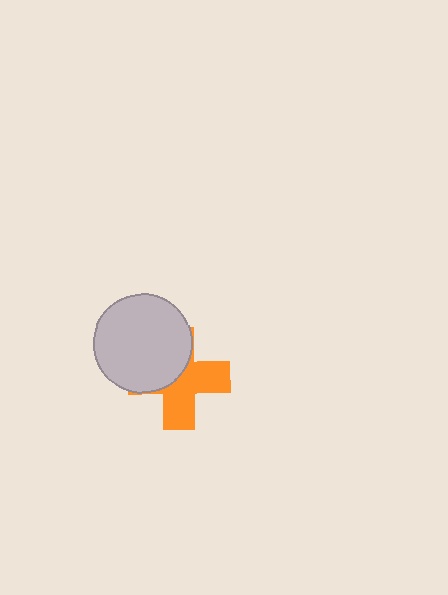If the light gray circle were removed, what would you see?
You would see the complete orange cross.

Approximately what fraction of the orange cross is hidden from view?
Roughly 45% of the orange cross is hidden behind the light gray circle.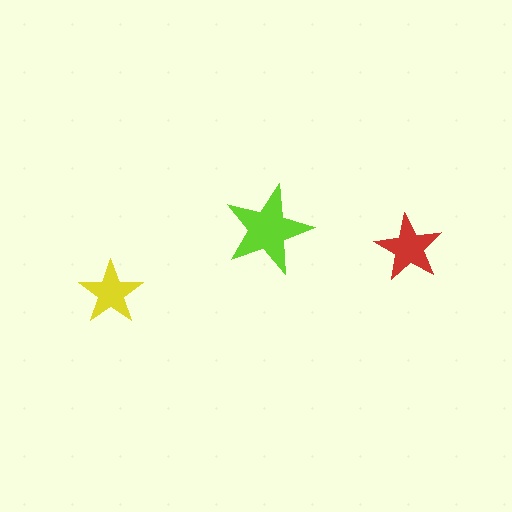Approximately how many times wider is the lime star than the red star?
About 1.5 times wider.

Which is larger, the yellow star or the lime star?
The lime one.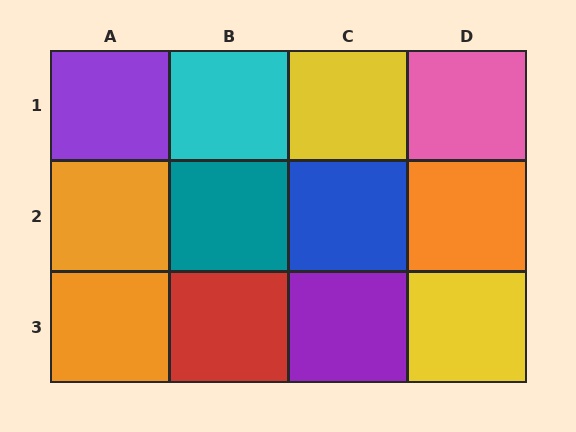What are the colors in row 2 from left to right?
Orange, teal, blue, orange.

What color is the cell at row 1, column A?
Purple.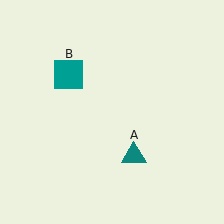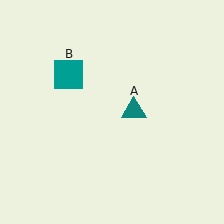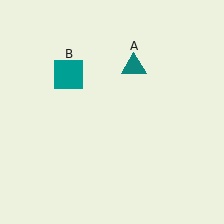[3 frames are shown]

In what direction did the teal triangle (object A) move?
The teal triangle (object A) moved up.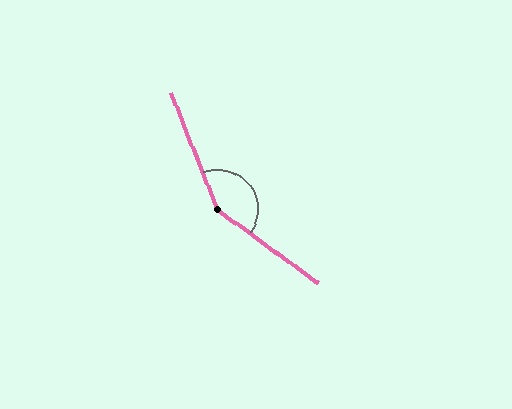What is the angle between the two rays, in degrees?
Approximately 148 degrees.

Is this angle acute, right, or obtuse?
It is obtuse.